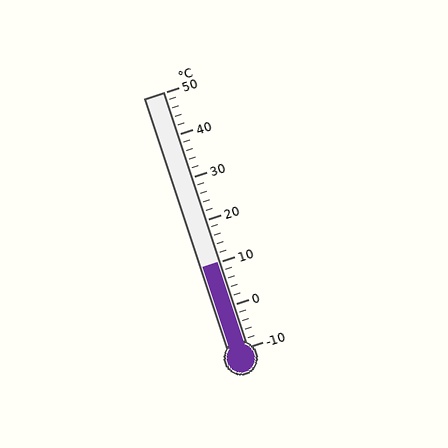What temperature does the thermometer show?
The thermometer shows approximately 10°C.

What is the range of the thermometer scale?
The thermometer scale ranges from -10°C to 50°C.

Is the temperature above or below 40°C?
The temperature is below 40°C.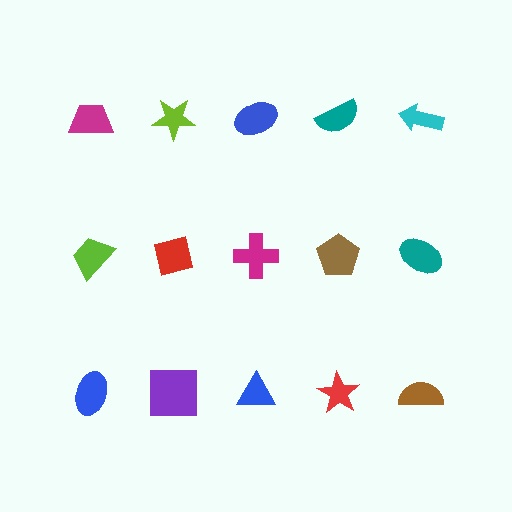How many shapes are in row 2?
5 shapes.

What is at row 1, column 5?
A cyan arrow.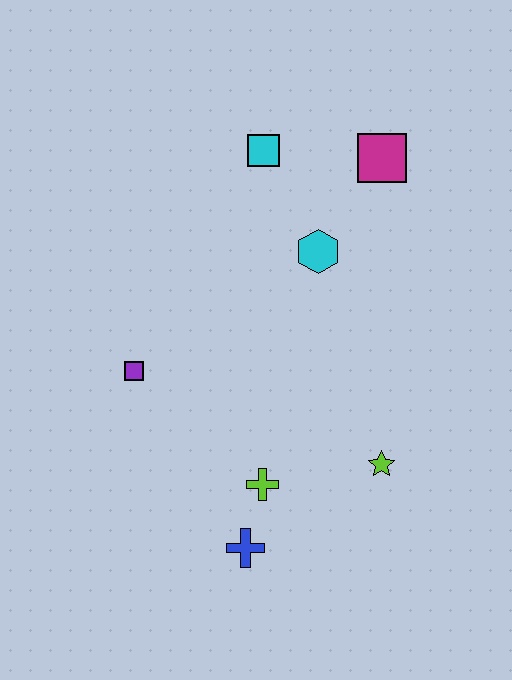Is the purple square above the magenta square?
No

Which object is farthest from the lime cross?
The magenta square is farthest from the lime cross.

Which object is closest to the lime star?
The lime cross is closest to the lime star.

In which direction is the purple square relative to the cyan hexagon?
The purple square is to the left of the cyan hexagon.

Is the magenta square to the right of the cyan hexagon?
Yes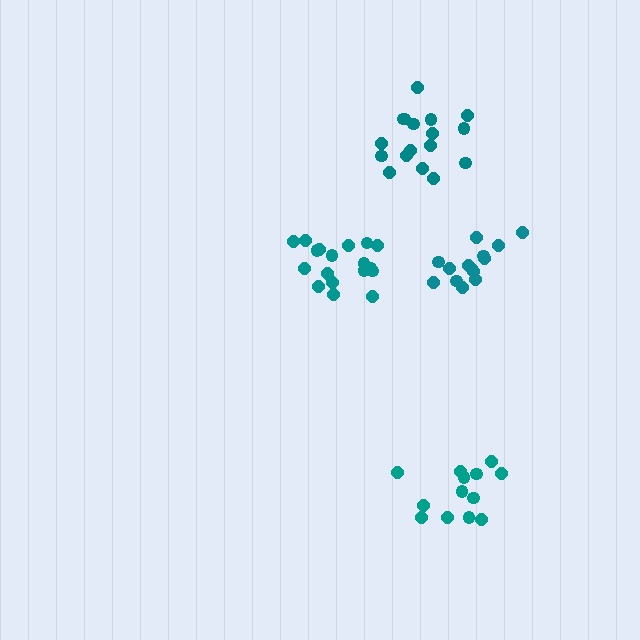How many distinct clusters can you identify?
There are 4 distinct clusters.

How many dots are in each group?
Group 1: 18 dots, Group 2: 13 dots, Group 3: 14 dots, Group 4: 17 dots (62 total).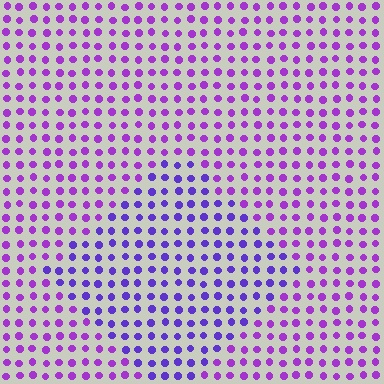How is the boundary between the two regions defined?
The boundary is defined purely by a slight shift in hue (about 27 degrees). Spacing, size, and orientation are identical on both sides.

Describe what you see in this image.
The image is filled with small purple elements in a uniform arrangement. A diamond-shaped region is visible where the elements are tinted to a slightly different hue, forming a subtle color boundary.